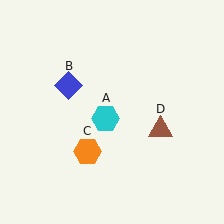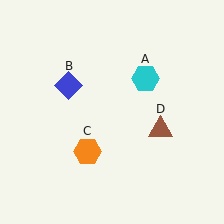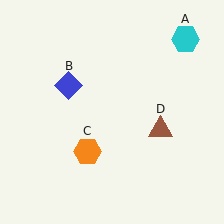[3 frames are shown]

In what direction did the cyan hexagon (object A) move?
The cyan hexagon (object A) moved up and to the right.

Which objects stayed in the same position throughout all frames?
Blue diamond (object B) and orange hexagon (object C) and brown triangle (object D) remained stationary.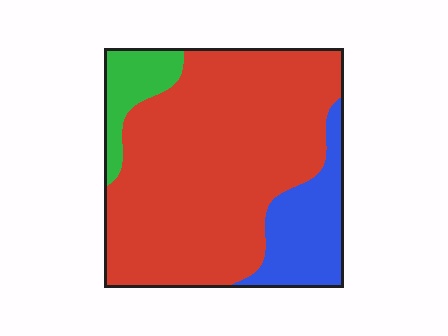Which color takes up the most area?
Red, at roughly 75%.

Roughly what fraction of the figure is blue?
Blue covers about 15% of the figure.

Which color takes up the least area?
Green, at roughly 10%.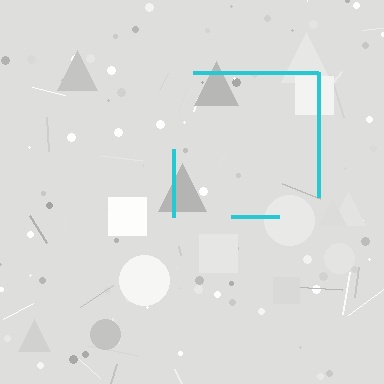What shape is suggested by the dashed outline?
The dashed outline suggests a square.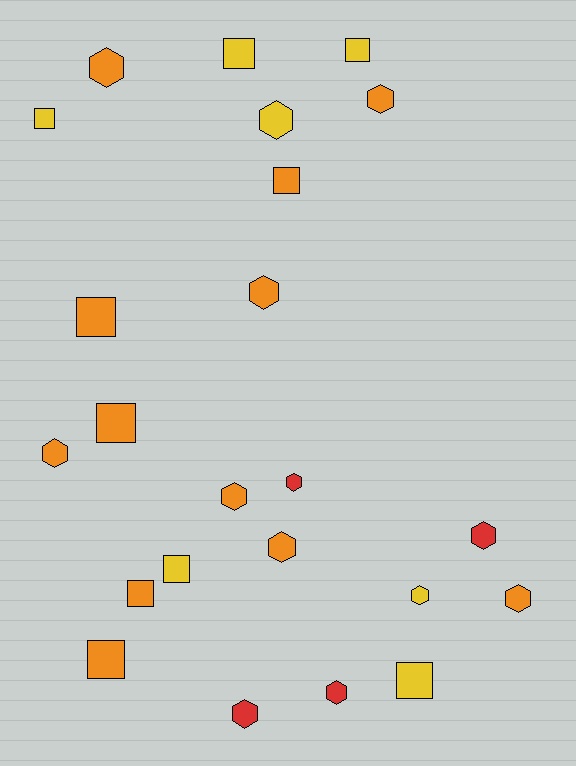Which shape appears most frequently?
Hexagon, with 13 objects.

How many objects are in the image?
There are 23 objects.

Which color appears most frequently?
Orange, with 12 objects.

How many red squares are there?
There are no red squares.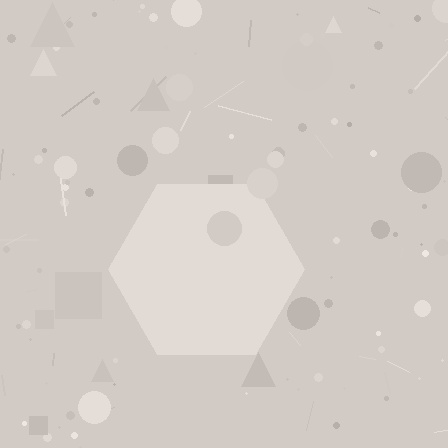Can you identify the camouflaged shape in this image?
The camouflaged shape is a hexagon.